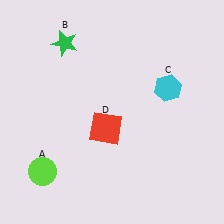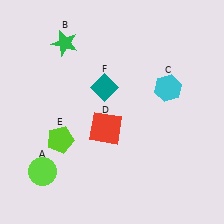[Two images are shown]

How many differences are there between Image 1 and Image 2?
There are 2 differences between the two images.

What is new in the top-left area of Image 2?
A teal diamond (F) was added in the top-left area of Image 2.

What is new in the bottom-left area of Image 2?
A lime pentagon (E) was added in the bottom-left area of Image 2.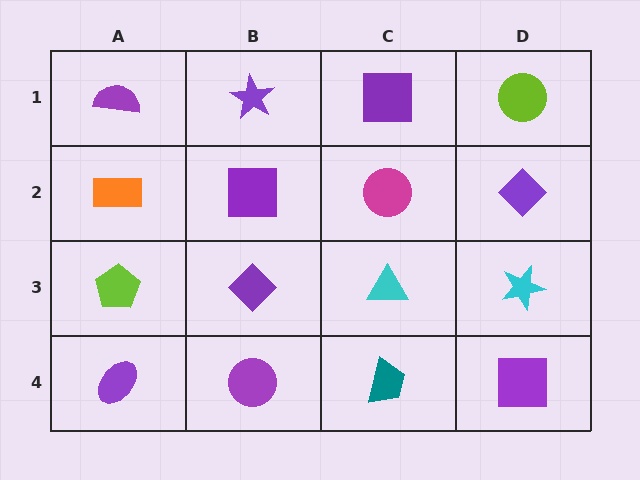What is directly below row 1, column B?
A purple square.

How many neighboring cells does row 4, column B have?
3.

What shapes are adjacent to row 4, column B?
A purple diamond (row 3, column B), a purple ellipse (row 4, column A), a teal trapezoid (row 4, column C).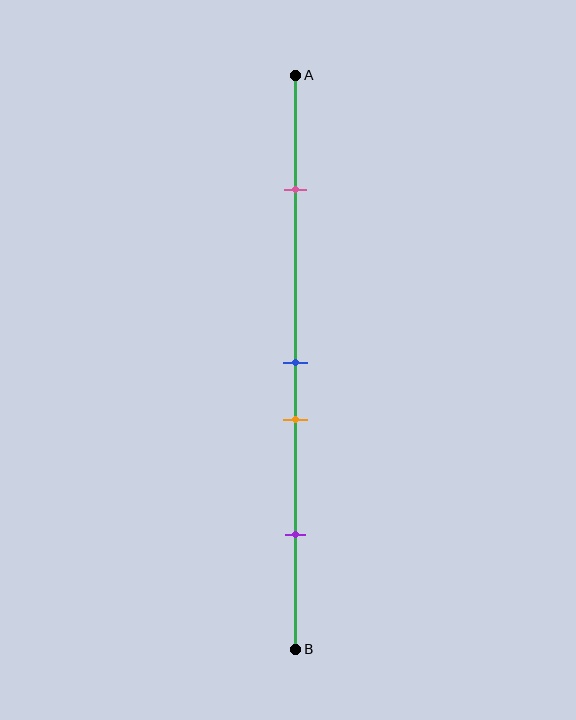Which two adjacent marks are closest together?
The blue and orange marks are the closest adjacent pair.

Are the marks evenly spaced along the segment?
No, the marks are not evenly spaced.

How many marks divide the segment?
There are 4 marks dividing the segment.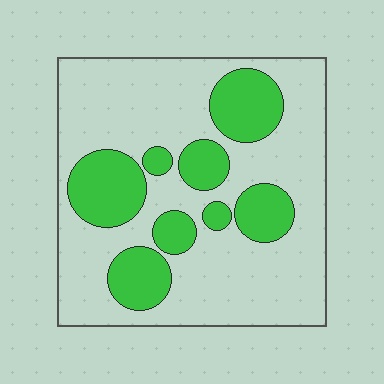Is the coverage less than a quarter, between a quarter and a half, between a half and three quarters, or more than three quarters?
Between a quarter and a half.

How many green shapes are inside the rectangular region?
8.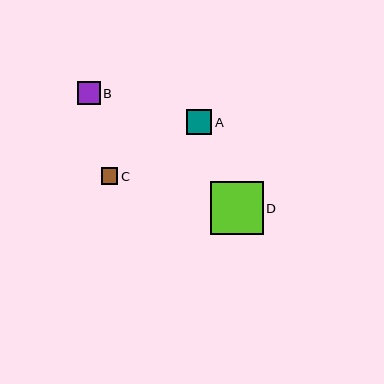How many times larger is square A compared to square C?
Square A is approximately 1.5 times the size of square C.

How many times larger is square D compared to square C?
Square D is approximately 3.1 times the size of square C.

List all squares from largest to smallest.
From largest to smallest: D, A, B, C.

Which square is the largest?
Square D is the largest with a size of approximately 52 pixels.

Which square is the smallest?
Square C is the smallest with a size of approximately 17 pixels.